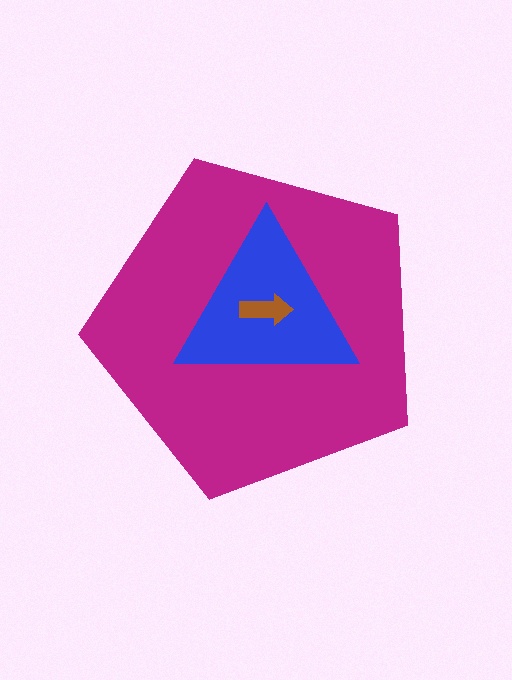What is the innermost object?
The brown arrow.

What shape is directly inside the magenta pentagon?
The blue triangle.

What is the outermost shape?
The magenta pentagon.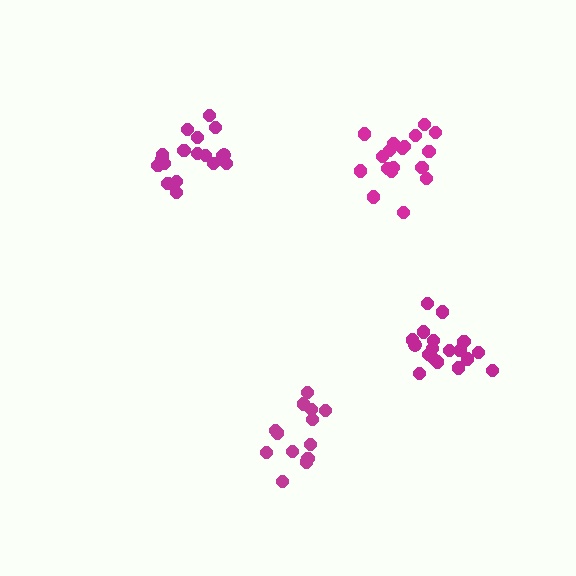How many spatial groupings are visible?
There are 4 spatial groupings.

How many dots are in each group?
Group 1: 18 dots, Group 2: 13 dots, Group 3: 18 dots, Group 4: 18 dots (67 total).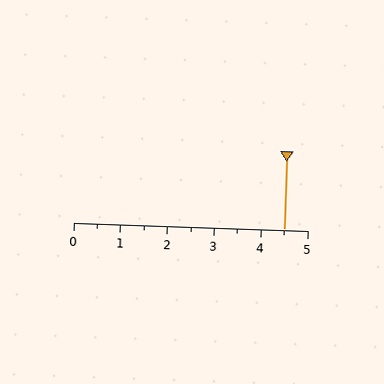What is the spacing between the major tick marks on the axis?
The major ticks are spaced 1 apart.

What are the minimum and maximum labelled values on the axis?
The axis runs from 0 to 5.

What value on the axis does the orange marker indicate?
The marker indicates approximately 4.5.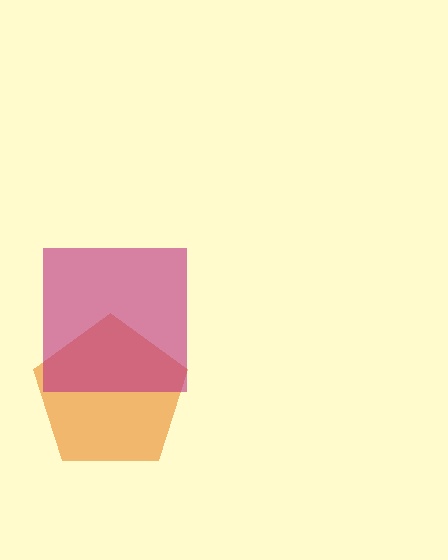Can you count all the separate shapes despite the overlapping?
Yes, there are 2 separate shapes.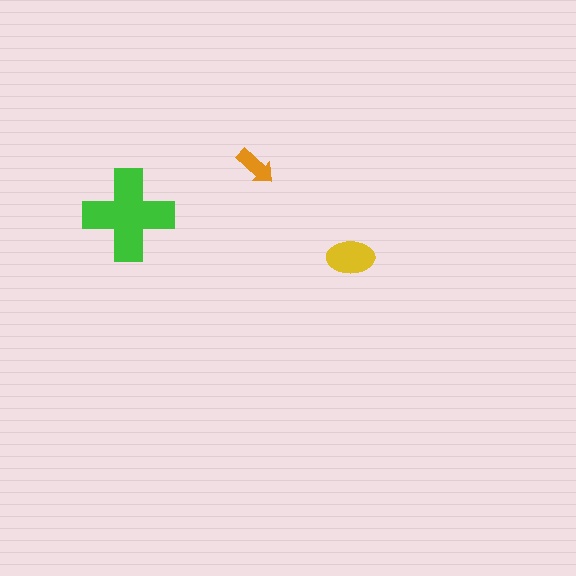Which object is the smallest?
The orange arrow.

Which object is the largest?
The green cross.